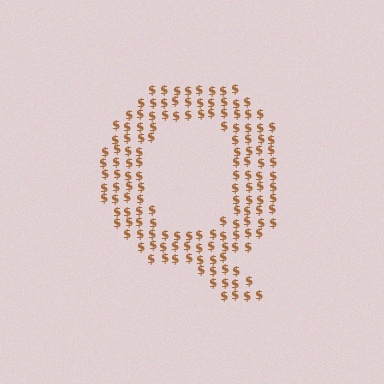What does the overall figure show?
The overall figure shows the letter Q.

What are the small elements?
The small elements are dollar signs.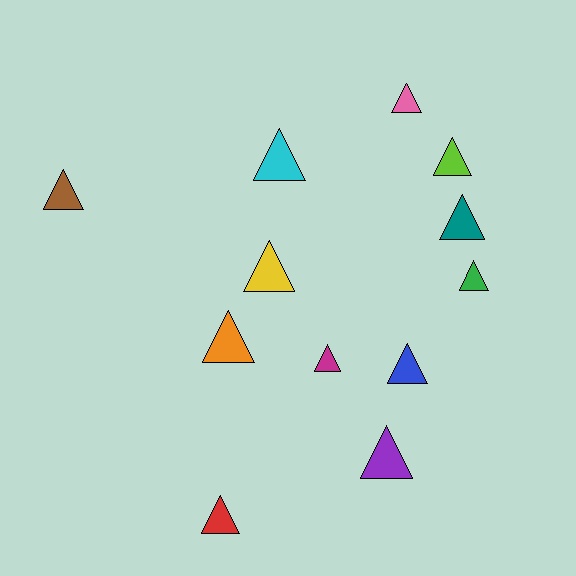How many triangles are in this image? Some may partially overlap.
There are 12 triangles.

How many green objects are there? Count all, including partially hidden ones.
There is 1 green object.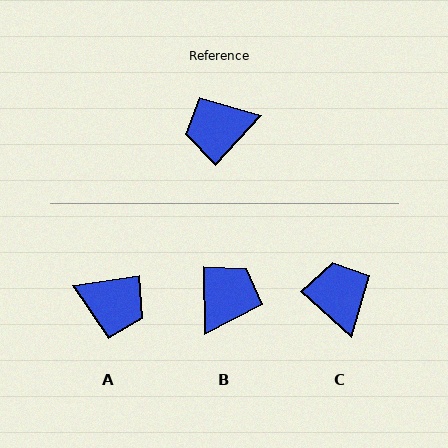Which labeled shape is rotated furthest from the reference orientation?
A, about 141 degrees away.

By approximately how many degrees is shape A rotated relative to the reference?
Approximately 141 degrees counter-clockwise.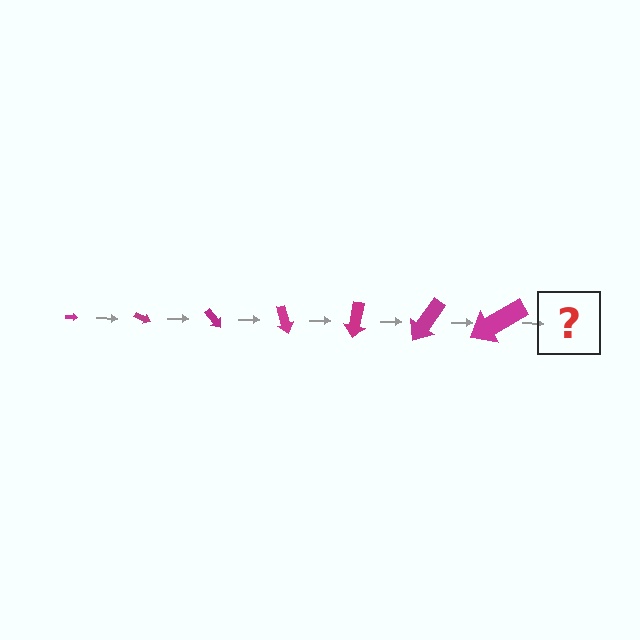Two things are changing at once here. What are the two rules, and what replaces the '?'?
The two rules are that the arrow grows larger each step and it rotates 25 degrees each step. The '?' should be an arrow, larger than the previous one and rotated 175 degrees from the start.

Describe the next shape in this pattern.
It should be an arrow, larger than the previous one and rotated 175 degrees from the start.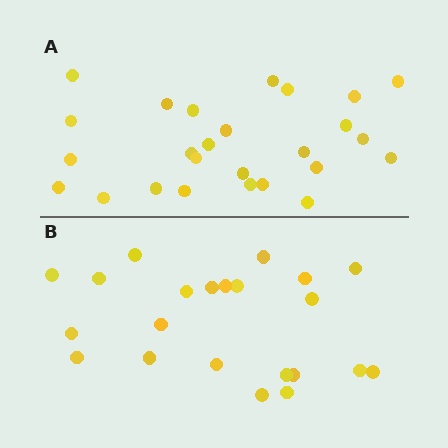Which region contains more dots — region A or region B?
Region A (the top region) has more dots.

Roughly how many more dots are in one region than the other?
Region A has about 4 more dots than region B.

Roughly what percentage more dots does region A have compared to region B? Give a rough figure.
About 20% more.